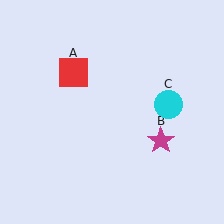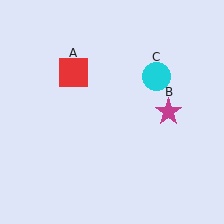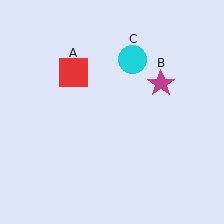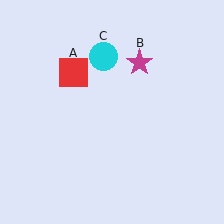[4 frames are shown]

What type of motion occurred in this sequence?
The magenta star (object B), cyan circle (object C) rotated counterclockwise around the center of the scene.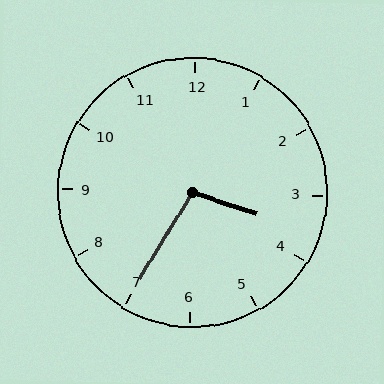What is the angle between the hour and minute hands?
Approximately 102 degrees.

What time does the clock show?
3:35.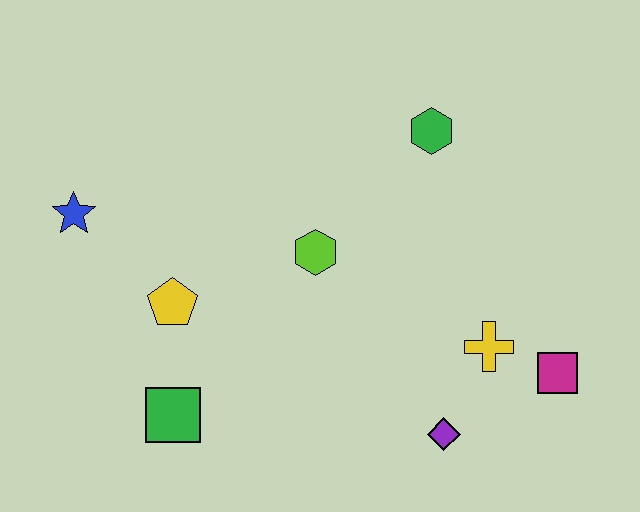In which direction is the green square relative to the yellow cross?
The green square is to the left of the yellow cross.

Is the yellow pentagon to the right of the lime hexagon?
No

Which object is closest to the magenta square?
The yellow cross is closest to the magenta square.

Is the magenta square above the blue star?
No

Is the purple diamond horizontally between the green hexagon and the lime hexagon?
No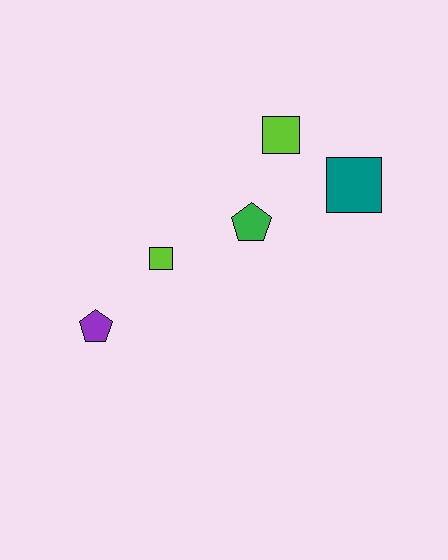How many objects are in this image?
There are 5 objects.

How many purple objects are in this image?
There is 1 purple object.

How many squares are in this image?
There are 3 squares.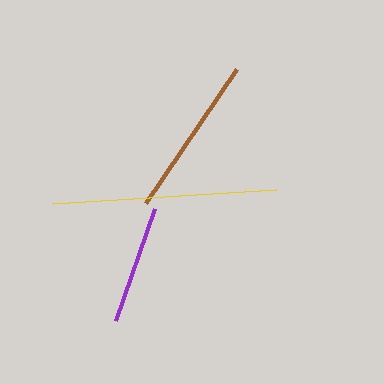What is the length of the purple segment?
The purple segment is approximately 119 pixels long.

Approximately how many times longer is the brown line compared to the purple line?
The brown line is approximately 1.4 times the length of the purple line.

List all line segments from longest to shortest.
From longest to shortest: yellow, brown, purple.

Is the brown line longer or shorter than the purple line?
The brown line is longer than the purple line.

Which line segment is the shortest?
The purple line is the shortest at approximately 119 pixels.